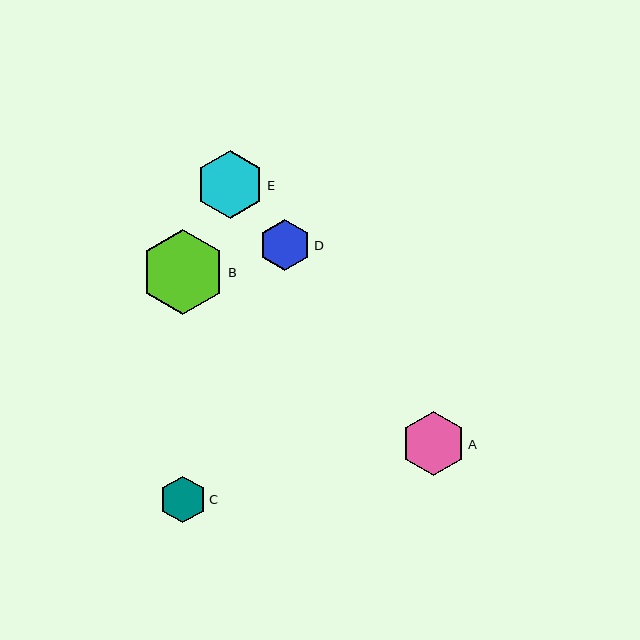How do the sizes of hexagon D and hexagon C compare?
Hexagon D and hexagon C are approximately the same size.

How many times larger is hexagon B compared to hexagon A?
Hexagon B is approximately 1.3 times the size of hexagon A.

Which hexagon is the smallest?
Hexagon C is the smallest with a size of approximately 47 pixels.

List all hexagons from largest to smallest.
From largest to smallest: B, E, A, D, C.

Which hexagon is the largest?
Hexagon B is the largest with a size of approximately 85 pixels.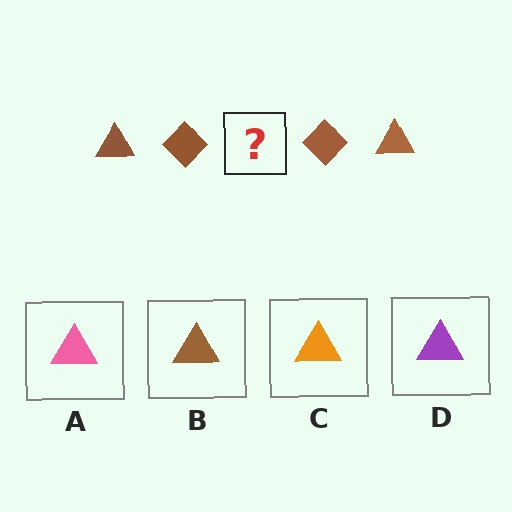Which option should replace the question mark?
Option B.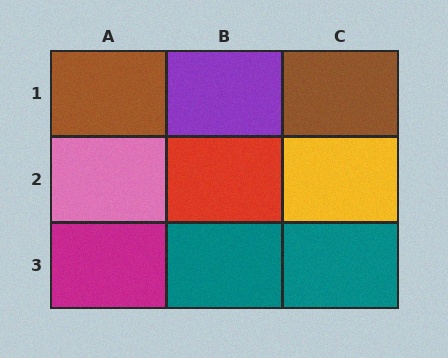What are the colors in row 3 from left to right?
Magenta, teal, teal.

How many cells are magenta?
1 cell is magenta.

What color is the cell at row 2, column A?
Pink.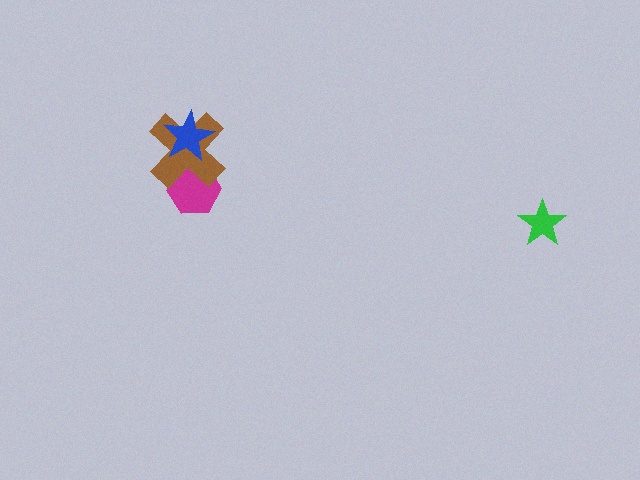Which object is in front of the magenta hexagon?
The brown cross is in front of the magenta hexagon.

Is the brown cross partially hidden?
Yes, it is partially covered by another shape.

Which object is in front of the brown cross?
The blue star is in front of the brown cross.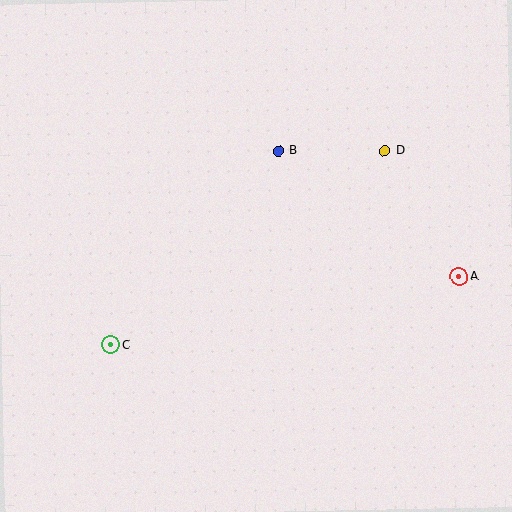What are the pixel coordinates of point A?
Point A is at (459, 276).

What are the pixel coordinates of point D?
Point D is at (385, 150).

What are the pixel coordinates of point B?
Point B is at (278, 151).